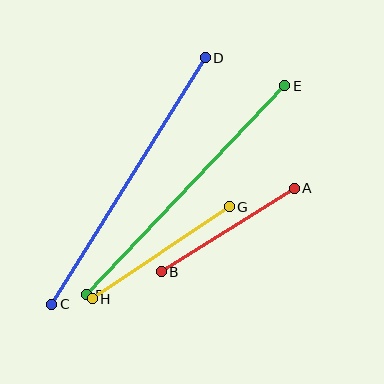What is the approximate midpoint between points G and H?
The midpoint is at approximately (161, 253) pixels.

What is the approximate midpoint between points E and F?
The midpoint is at approximately (186, 190) pixels.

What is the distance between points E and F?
The distance is approximately 288 pixels.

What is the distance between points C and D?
The distance is approximately 290 pixels.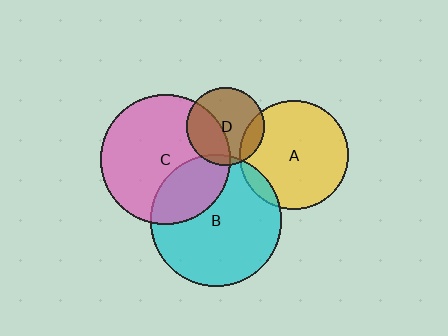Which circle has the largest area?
Circle B (cyan).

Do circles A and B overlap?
Yes.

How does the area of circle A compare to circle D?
Approximately 2.0 times.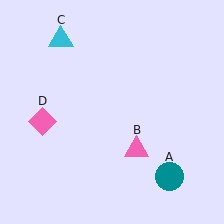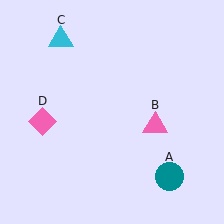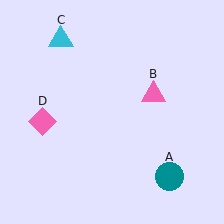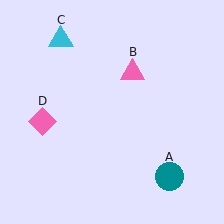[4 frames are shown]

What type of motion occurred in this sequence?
The pink triangle (object B) rotated counterclockwise around the center of the scene.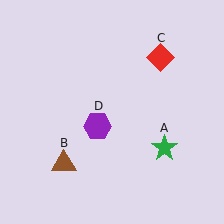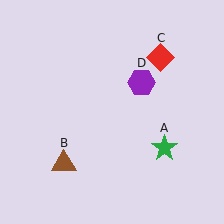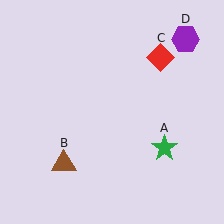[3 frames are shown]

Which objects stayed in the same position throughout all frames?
Green star (object A) and brown triangle (object B) and red diamond (object C) remained stationary.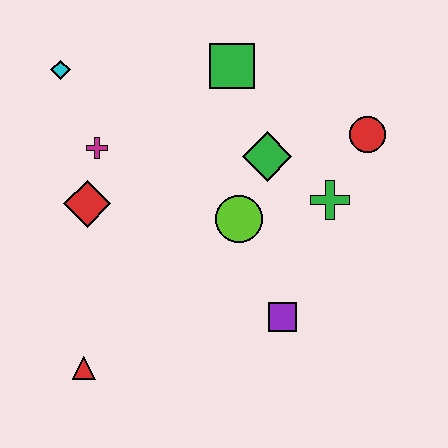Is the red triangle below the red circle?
Yes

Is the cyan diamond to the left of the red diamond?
Yes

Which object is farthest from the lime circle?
The cyan diamond is farthest from the lime circle.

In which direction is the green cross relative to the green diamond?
The green cross is to the right of the green diamond.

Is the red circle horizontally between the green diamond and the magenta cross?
No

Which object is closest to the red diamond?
The magenta cross is closest to the red diamond.